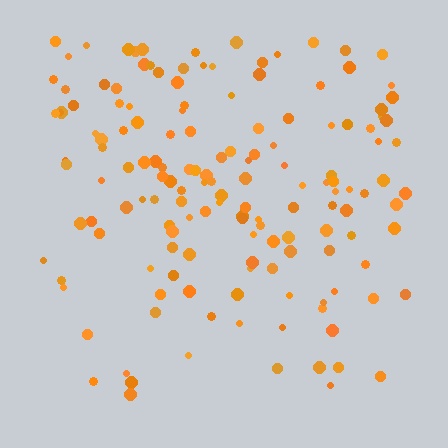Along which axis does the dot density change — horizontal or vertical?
Vertical.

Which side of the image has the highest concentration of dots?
The top.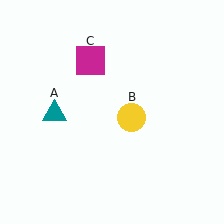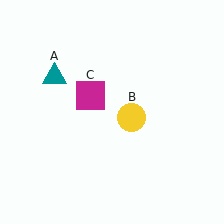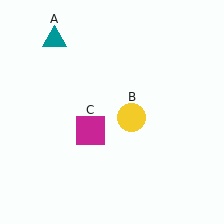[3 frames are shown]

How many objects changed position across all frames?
2 objects changed position: teal triangle (object A), magenta square (object C).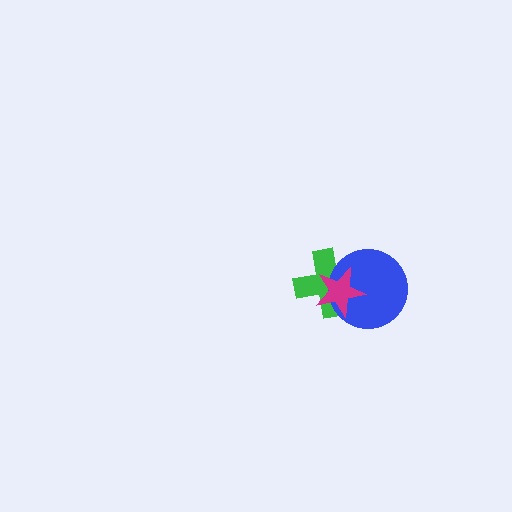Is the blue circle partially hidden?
Yes, it is partially covered by another shape.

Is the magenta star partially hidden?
No, no other shape covers it.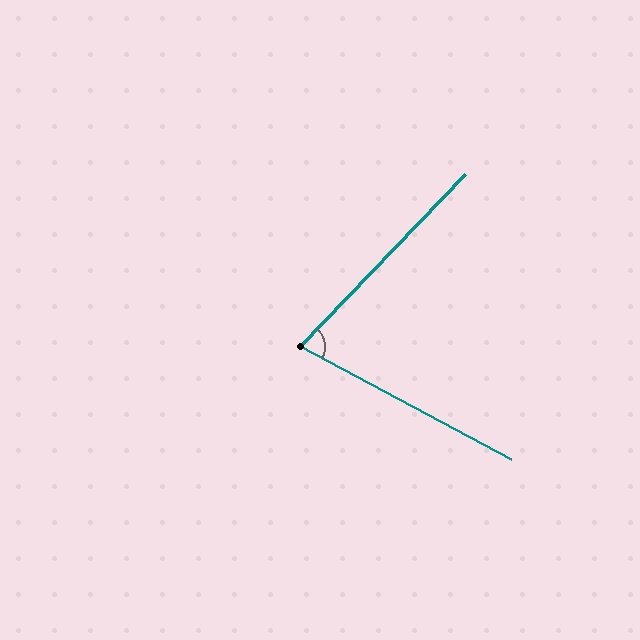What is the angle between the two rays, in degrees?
Approximately 74 degrees.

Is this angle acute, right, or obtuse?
It is acute.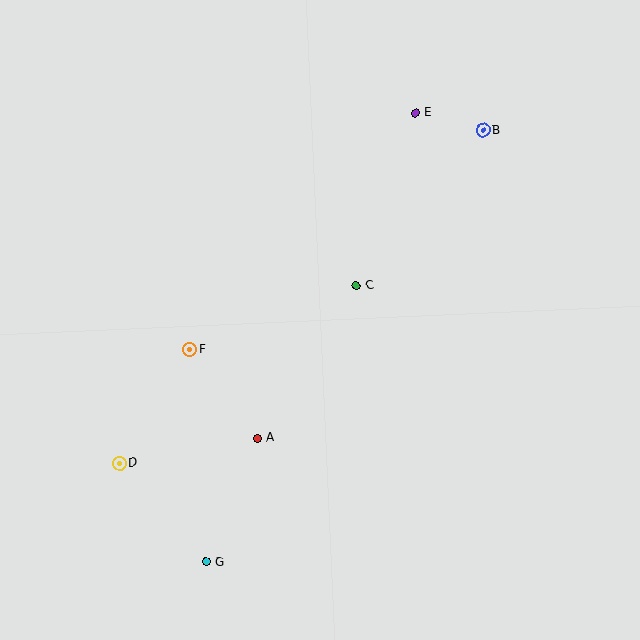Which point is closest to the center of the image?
Point C at (356, 286) is closest to the center.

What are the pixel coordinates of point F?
Point F is at (190, 349).